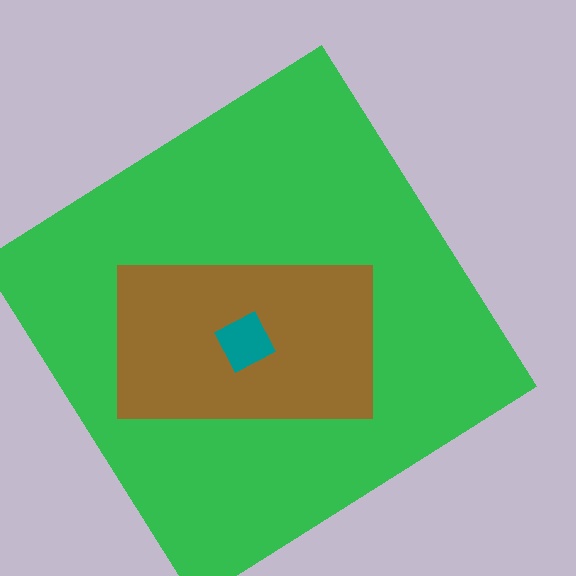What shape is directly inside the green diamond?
The brown rectangle.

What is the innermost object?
The teal diamond.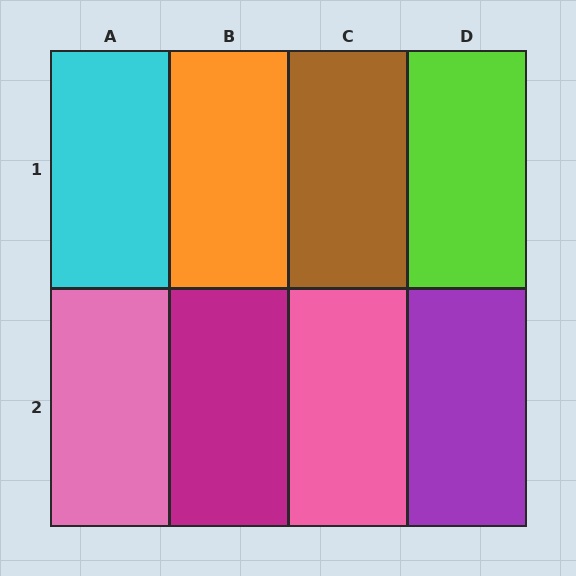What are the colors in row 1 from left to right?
Cyan, orange, brown, lime.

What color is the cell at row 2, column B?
Magenta.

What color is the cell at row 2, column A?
Pink.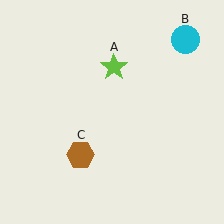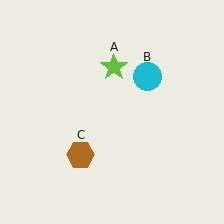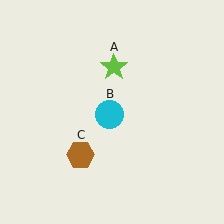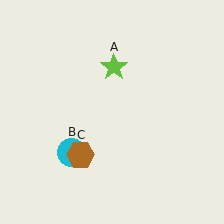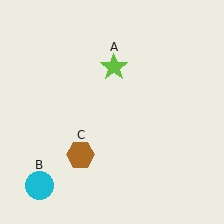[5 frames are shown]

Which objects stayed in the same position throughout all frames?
Lime star (object A) and brown hexagon (object C) remained stationary.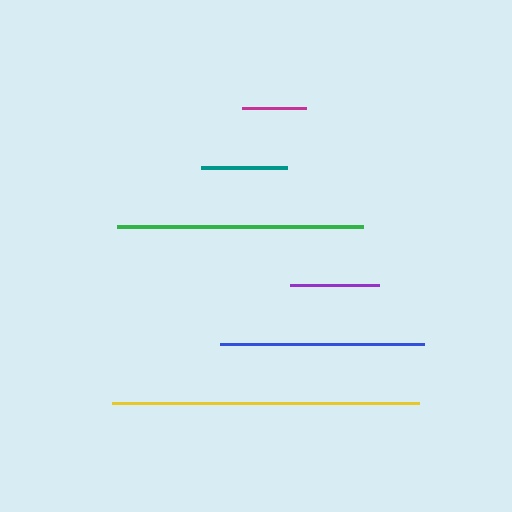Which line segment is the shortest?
The magenta line is the shortest at approximately 64 pixels.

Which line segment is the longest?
The yellow line is the longest at approximately 307 pixels.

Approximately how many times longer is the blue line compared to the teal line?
The blue line is approximately 2.4 times the length of the teal line.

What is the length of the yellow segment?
The yellow segment is approximately 307 pixels long.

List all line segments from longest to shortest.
From longest to shortest: yellow, green, blue, purple, teal, magenta.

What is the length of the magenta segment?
The magenta segment is approximately 64 pixels long.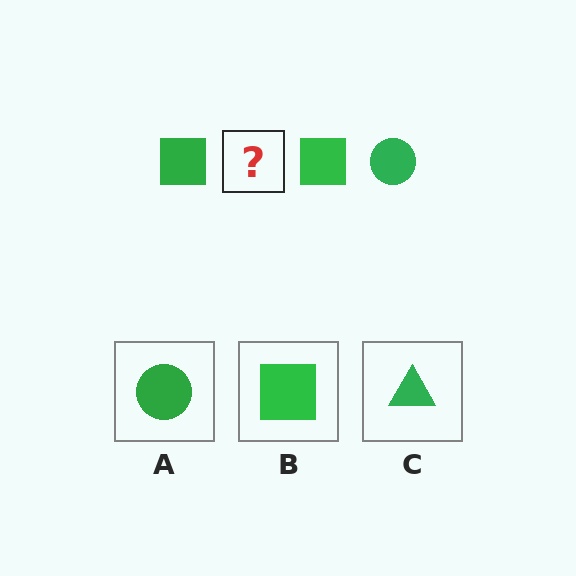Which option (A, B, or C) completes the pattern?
A.